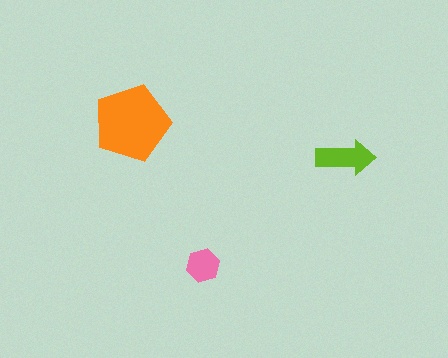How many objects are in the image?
There are 3 objects in the image.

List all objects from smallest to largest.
The pink hexagon, the lime arrow, the orange pentagon.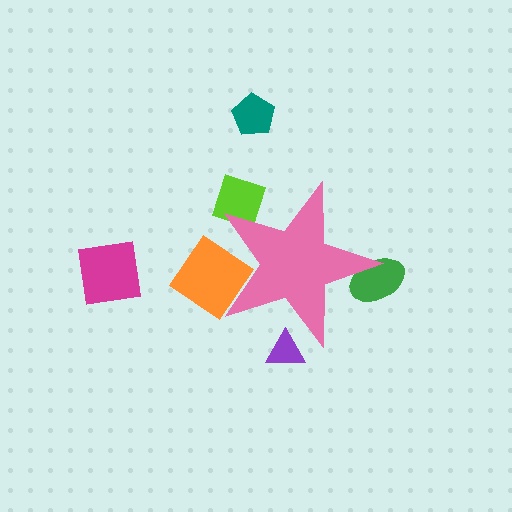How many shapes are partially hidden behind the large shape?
4 shapes are partially hidden.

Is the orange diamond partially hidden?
Yes, the orange diamond is partially hidden behind the pink star.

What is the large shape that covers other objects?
A pink star.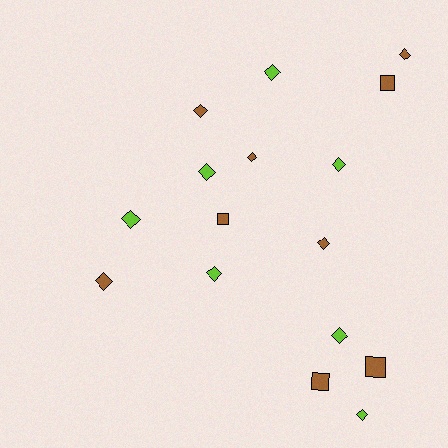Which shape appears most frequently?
Diamond, with 12 objects.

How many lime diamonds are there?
There are 7 lime diamonds.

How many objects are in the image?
There are 16 objects.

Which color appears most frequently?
Brown, with 9 objects.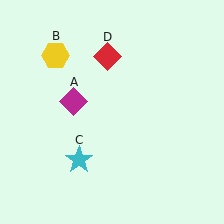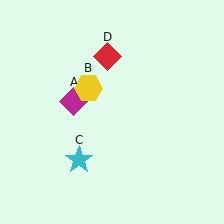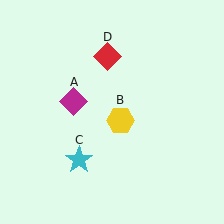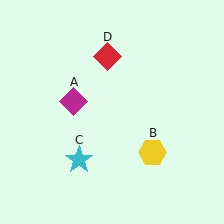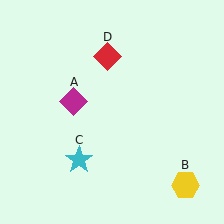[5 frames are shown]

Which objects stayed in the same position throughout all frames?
Magenta diamond (object A) and cyan star (object C) and red diamond (object D) remained stationary.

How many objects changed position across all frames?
1 object changed position: yellow hexagon (object B).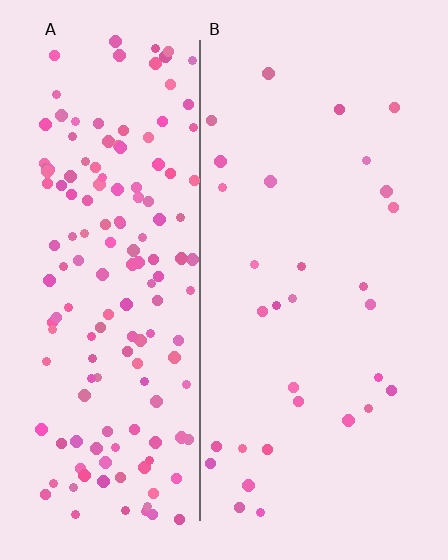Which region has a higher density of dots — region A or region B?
A (the left).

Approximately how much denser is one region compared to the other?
Approximately 5.2× — region A over region B.